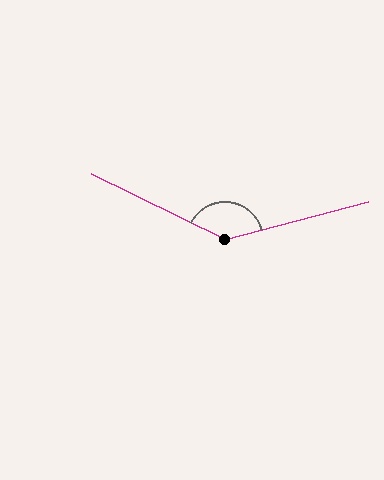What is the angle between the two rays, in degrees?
Approximately 139 degrees.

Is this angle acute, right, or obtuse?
It is obtuse.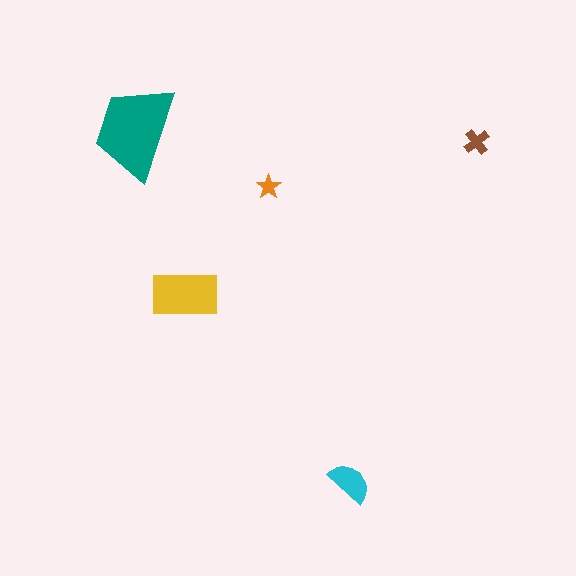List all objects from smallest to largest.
The orange star, the brown cross, the cyan semicircle, the yellow rectangle, the teal trapezoid.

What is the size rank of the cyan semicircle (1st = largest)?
3rd.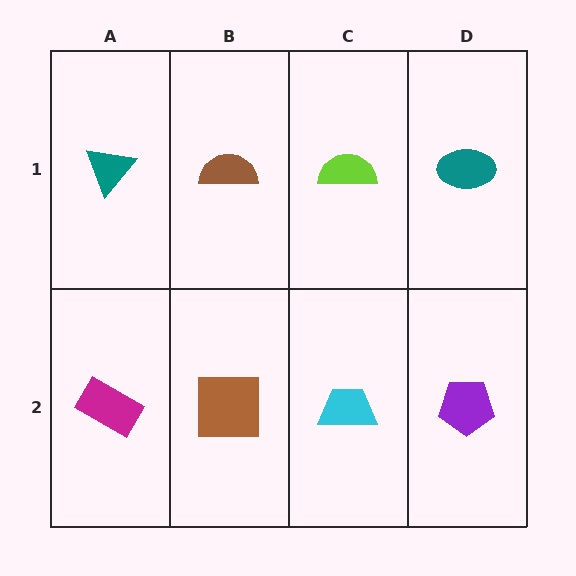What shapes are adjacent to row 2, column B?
A brown semicircle (row 1, column B), a magenta rectangle (row 2, column A), a cyan trapezoid (row 2, column C).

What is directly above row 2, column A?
A teal triangle.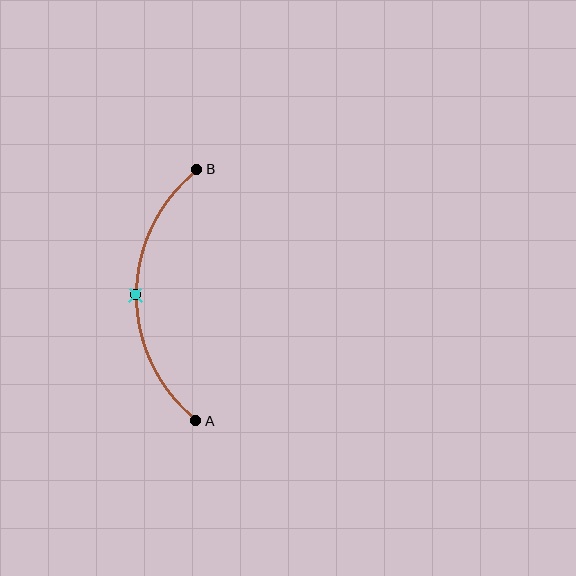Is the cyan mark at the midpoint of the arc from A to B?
Yes. The cyan mark lies on the arc at equal arc-length from both A and B — it is the arc midpoint.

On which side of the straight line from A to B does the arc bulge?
The arc bulges to the left of the straight line connecting A and B.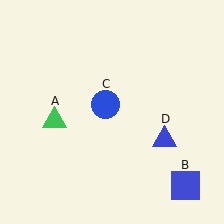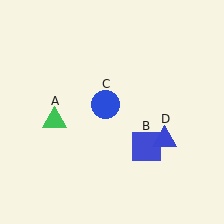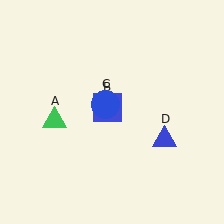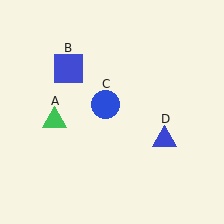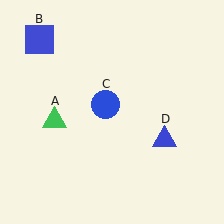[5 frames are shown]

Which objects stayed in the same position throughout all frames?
Green triangle (object A) and blue circle (object C) and blue triangle (object D) remained stationary.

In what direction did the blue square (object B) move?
The blue square (object B) moved up and to the left.